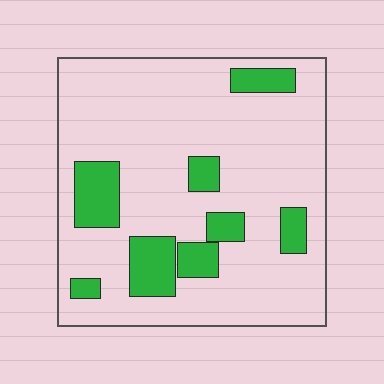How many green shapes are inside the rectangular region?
8.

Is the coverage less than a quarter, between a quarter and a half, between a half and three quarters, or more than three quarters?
Less than a quarter.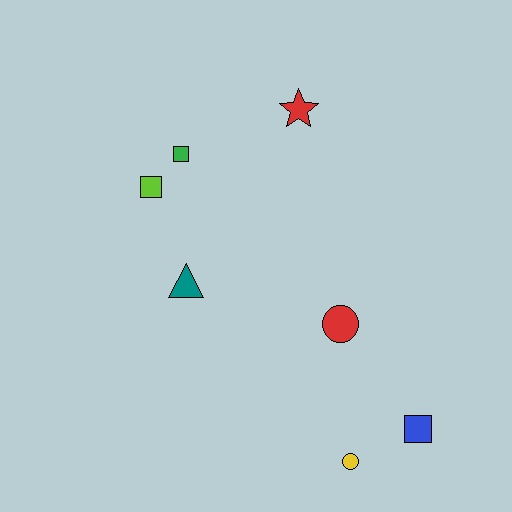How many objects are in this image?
There are 7 objects.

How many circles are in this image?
There are 2 circles.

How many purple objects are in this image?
There are no purple objects.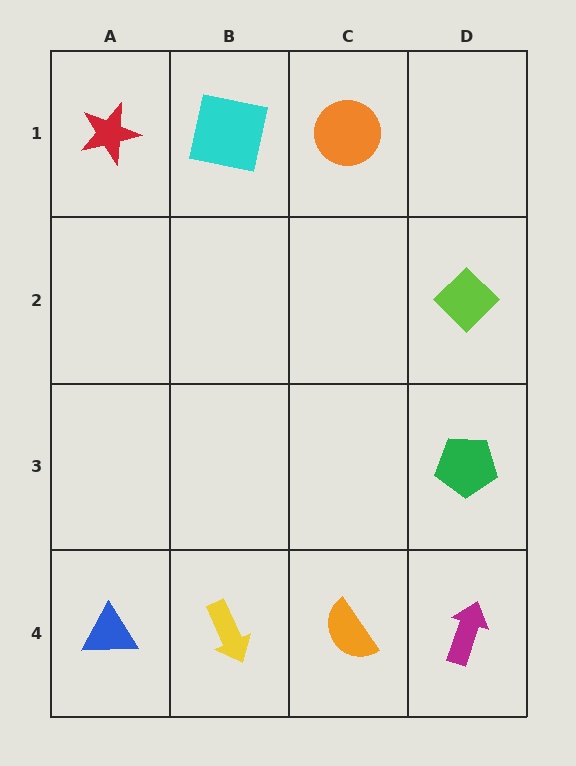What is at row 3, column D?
A green pentagon.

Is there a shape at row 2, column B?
No, that cell is empty.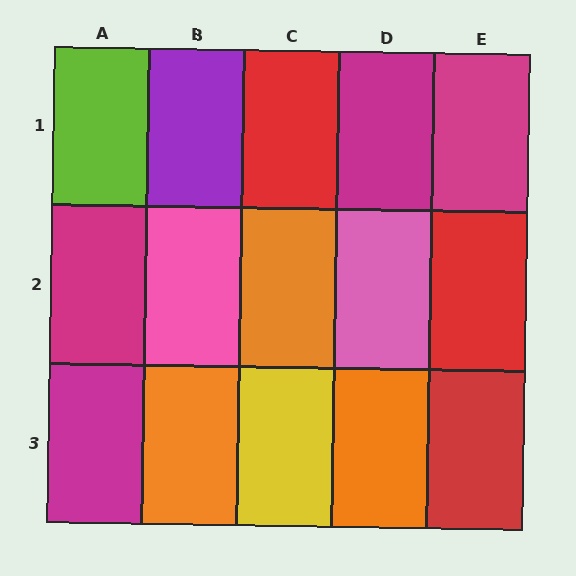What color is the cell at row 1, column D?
Magenta.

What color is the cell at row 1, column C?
Red.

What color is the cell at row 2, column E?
Red.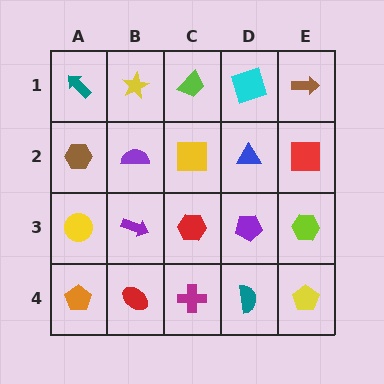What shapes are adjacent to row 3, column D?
A blue triangle (row 2, column D), a teal semicircle (row 4, column D), a red hexagon (row 3, column C), a lime hexagon (row 3, column E).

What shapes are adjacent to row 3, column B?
A purple semicircle (row 2, column B), a red ellipse (row 4, column B), a yellow circle (row 3, column A), a red hexagon (row 3, column C).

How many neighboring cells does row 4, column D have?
3.